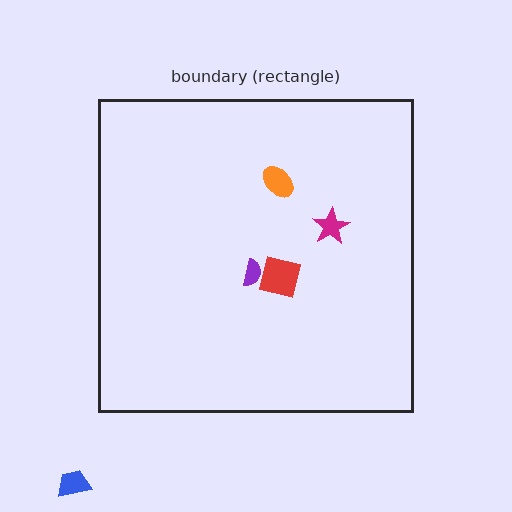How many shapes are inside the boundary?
4 inside, 1 outside.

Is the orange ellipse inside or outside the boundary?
Inside.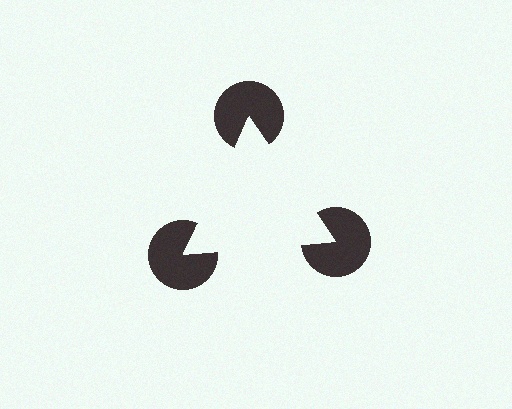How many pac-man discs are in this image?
There are 3 — one at each vertex of the illusory triangle.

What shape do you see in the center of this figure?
An illusory triangle — its edges are inferred from the aligned wedge cuts in the pac-man discs, not physically drawn.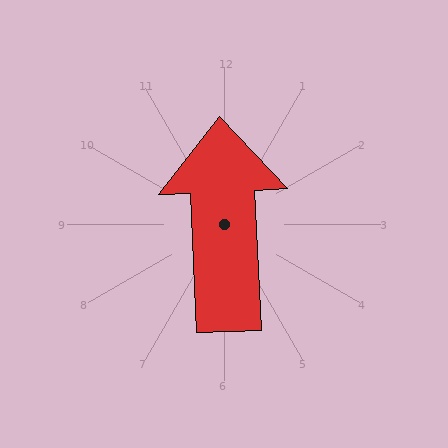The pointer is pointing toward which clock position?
Roughly 12 o'clock.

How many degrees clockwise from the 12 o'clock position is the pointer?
Approximately 357 degrees.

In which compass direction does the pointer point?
North.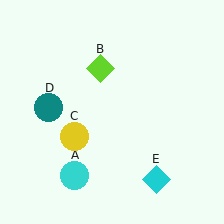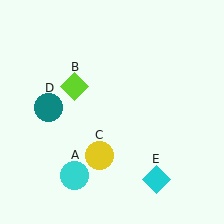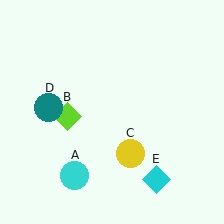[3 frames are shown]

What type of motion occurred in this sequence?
The lime diamond (object B), yellow circle (object C) rotated counterclockwise around the center of the scene.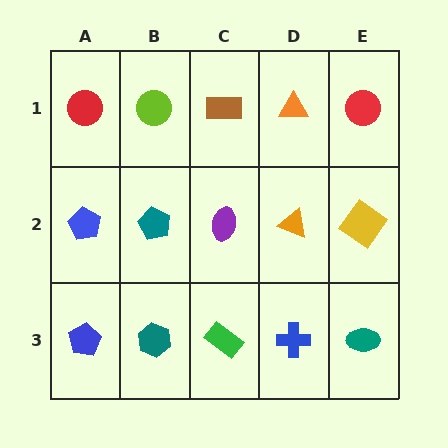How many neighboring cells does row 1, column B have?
3.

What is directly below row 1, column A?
A blue pentagon.